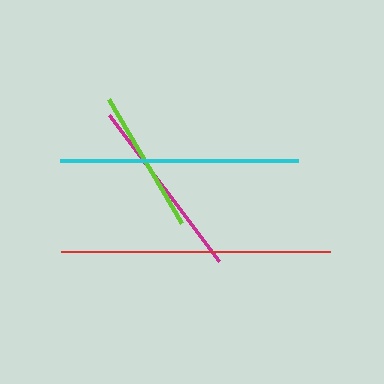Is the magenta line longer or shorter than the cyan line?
The cyan line is longer than the magenta line.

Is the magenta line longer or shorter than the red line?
The red line is longer than the magenta line.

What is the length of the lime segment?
The lime segment is approximately 144 pixels long.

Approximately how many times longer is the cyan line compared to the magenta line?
The cyan line is approximately 1.3 times the length of the magenta line.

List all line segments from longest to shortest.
From longest to shortest: red, cyan, magenta, lime.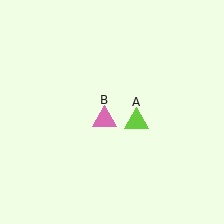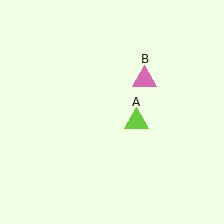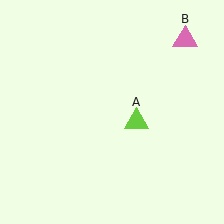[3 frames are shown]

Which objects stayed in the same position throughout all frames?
Lime triangle (object A) remained stationary.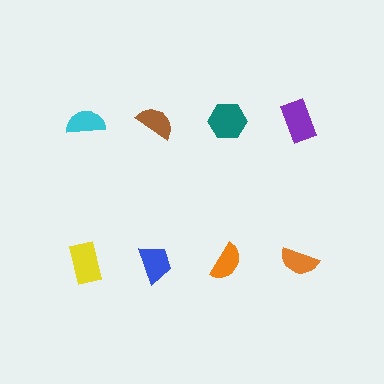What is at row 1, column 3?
A teal hexagon.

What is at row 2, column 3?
An orange semicircle.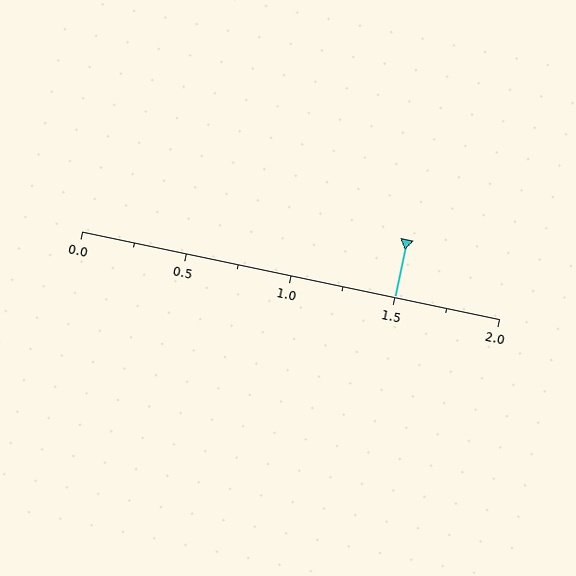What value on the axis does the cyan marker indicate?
The marker indicates approximately 1.5.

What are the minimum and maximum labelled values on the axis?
The axis runs from 0.0 to 2.0.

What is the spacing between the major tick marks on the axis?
The major ticks are spaced 0.5 apart.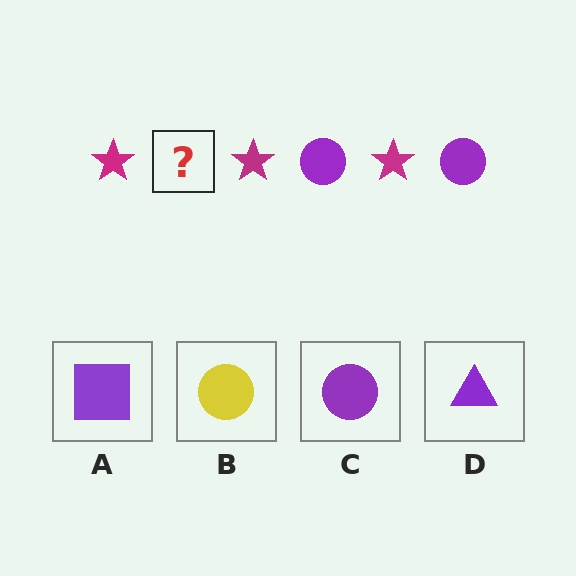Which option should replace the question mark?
Option C.